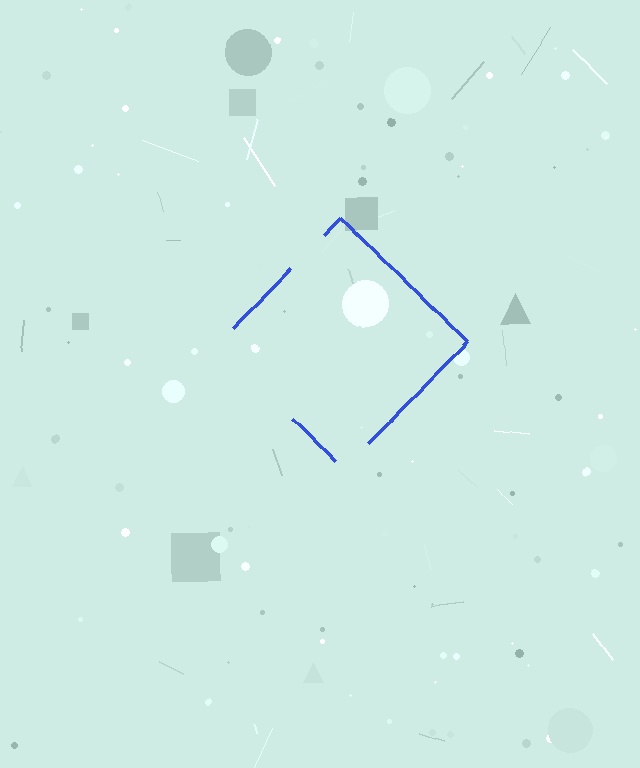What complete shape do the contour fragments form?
The contour fragments form a diamond.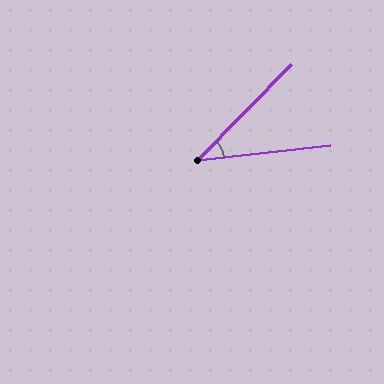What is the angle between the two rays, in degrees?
Approximately 39 degrees.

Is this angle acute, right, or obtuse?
It is acute.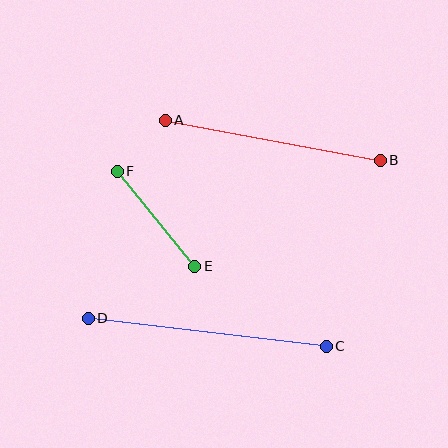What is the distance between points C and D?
The distance is approximately 239 pixels.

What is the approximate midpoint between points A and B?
The midpoint is at approximately (273, 140) pixels.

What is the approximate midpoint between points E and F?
The midpoint is at approximately (156, 219) pixels.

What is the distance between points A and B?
The distance is approximately 218 pixels.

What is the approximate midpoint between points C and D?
The midpoint is at approximately (207, 332) pixels.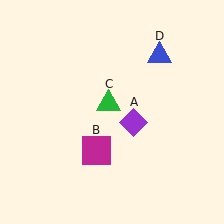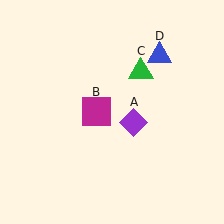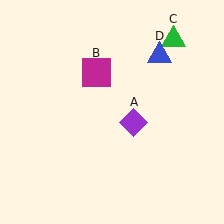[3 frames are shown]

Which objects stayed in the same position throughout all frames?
Purple diamond (object A) and blue triangle (object D) remained stationary.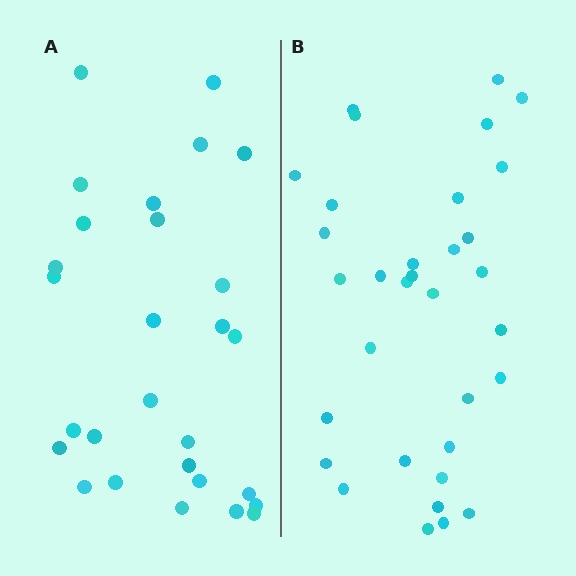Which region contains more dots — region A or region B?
Region B (the right region) has more dots.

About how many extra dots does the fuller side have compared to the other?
Region B has about 5 more dots than region A.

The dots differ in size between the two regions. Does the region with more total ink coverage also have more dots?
No. Region A has more total ink coverage because its dots are larger, but region B actually contains more individual dots. Total area can be misleading — the number of items is what matters here.